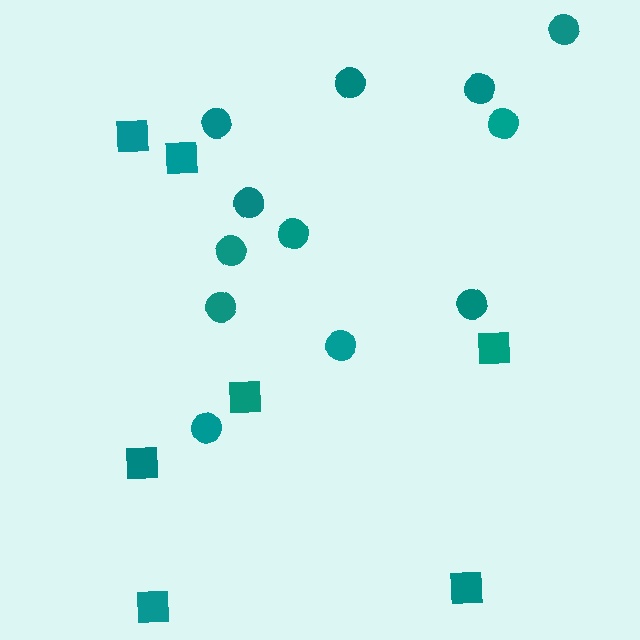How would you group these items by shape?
There are 2 groups: one group of squares (7) and one group of circles (12).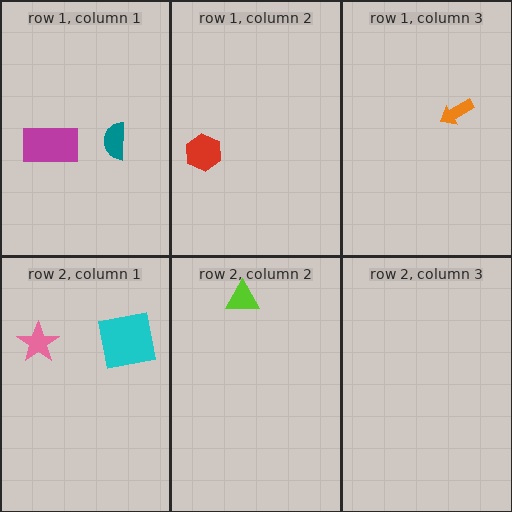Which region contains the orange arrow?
The row 1, column 3 region.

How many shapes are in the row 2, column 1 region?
2.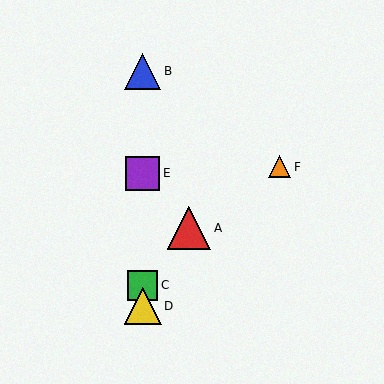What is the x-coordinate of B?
Object B is at x≈143.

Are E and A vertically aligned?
No, E is at x≈143 and A is at x≈189.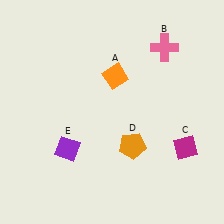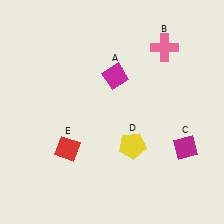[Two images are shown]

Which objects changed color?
A changed from orange to magenta. D changed from orange to yellow. E changed from purple to red.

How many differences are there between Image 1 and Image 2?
There are 3 differences between the two images.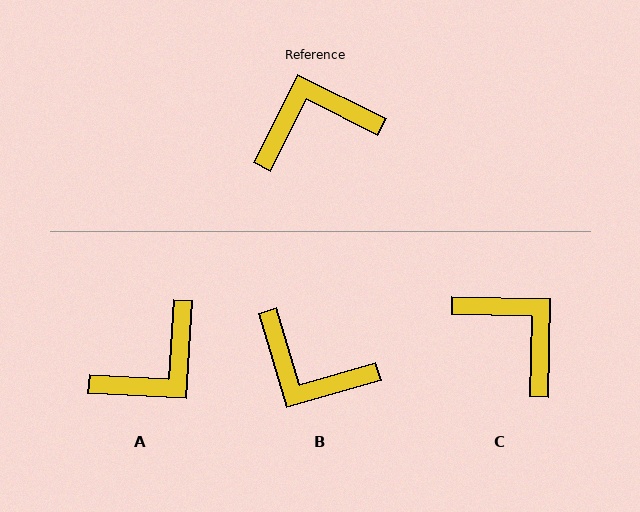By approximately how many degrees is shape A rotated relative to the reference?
Approximately 157 degrees clockwise.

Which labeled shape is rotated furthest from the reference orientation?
A, about 157 degrees away.